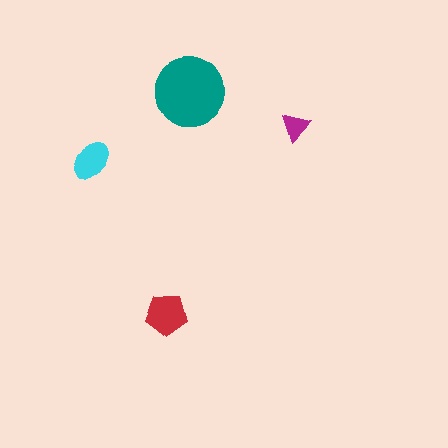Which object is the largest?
The teal circle.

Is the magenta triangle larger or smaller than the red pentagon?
Smaller.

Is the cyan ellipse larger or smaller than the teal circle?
Smaller.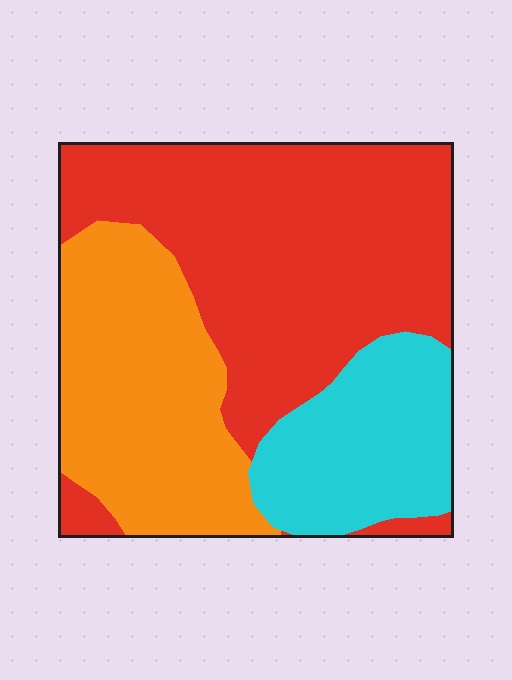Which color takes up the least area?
Cyan, at roughly 20%.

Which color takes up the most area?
Red, at roughly 50%.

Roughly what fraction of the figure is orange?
Orange takes up between a sixth and a third of the figure.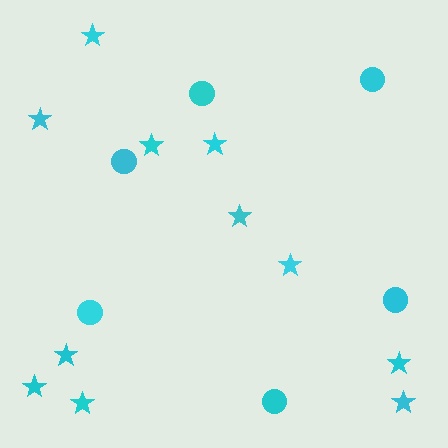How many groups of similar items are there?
There are 2 groups: one group of circles (6) and one group of stars (11).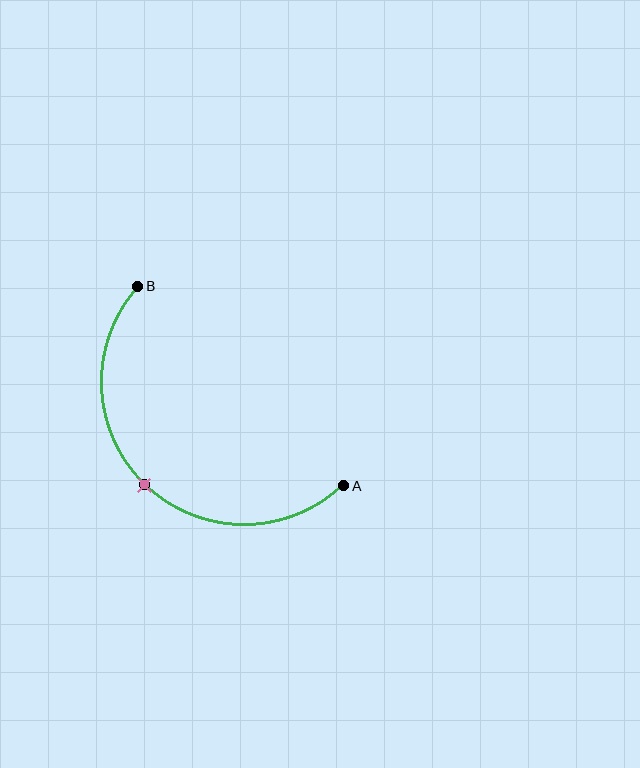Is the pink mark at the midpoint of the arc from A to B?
Yes. The pink mark lies on the arc at equal arc-length from both A and B — it is the arc midpoint.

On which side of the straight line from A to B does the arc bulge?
The arc bulges below and to the left of the straight line connecting A and B.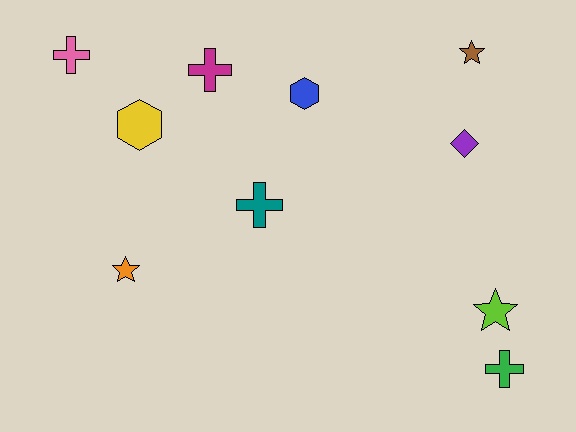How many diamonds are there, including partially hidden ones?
There is 1 diamond.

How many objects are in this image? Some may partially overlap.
There are 10 objects.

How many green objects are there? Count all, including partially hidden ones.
There is 1 green object.